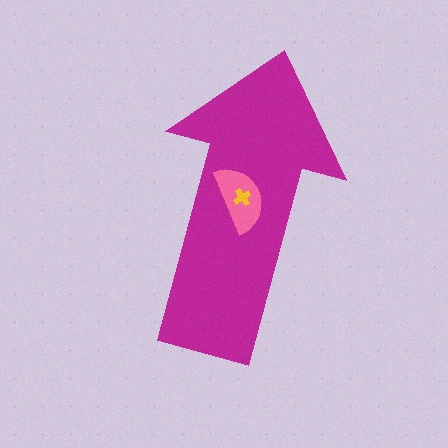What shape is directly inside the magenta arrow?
The pink semicircle.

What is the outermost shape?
The magenta arrow.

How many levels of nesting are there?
3.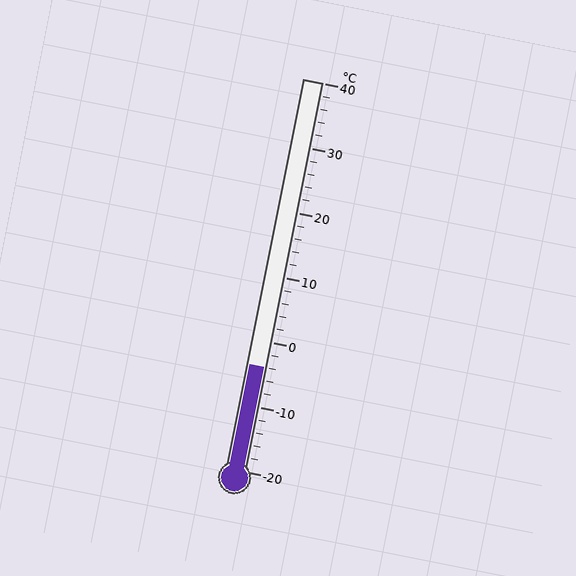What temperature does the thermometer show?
The thermometer shows approximately -4°C.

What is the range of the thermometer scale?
The thermometer scale ranges from -20°C to 40°C.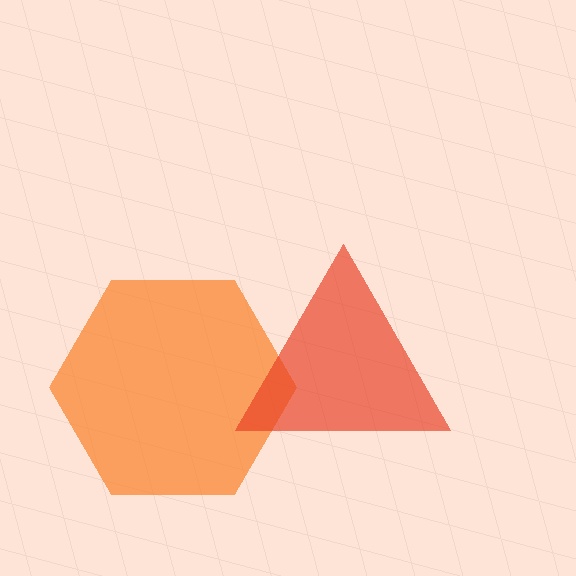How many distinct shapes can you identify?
There are 2 distinct shapes: an orange hexagon, a red triangle.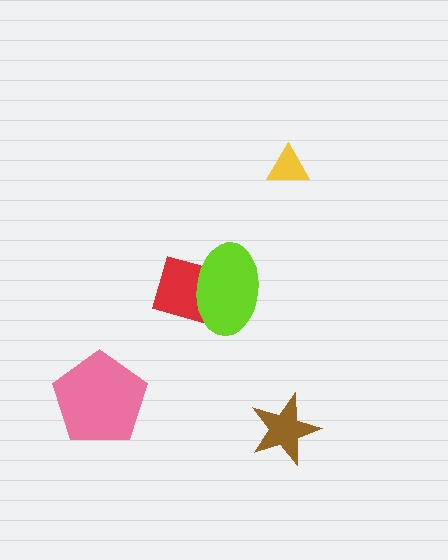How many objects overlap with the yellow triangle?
0 objects overlap with the yellow triangle.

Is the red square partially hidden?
Yes, it is partially covered by another shape.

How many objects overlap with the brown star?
0 objects overlap with the brown star.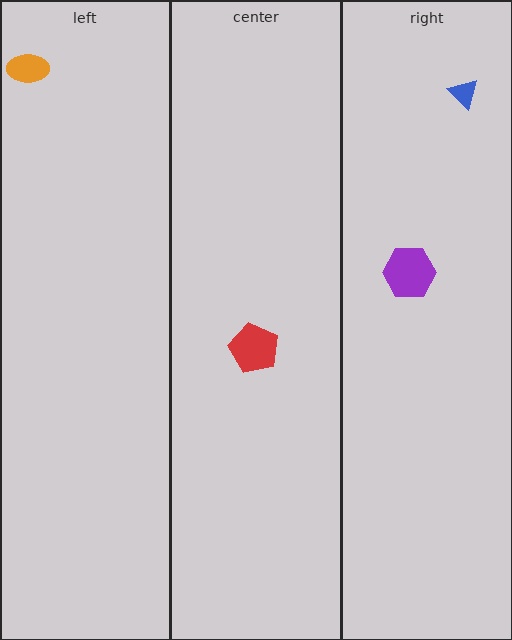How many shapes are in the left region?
1.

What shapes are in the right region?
The blue triangle, the purple hexagon.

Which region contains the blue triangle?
The right region.